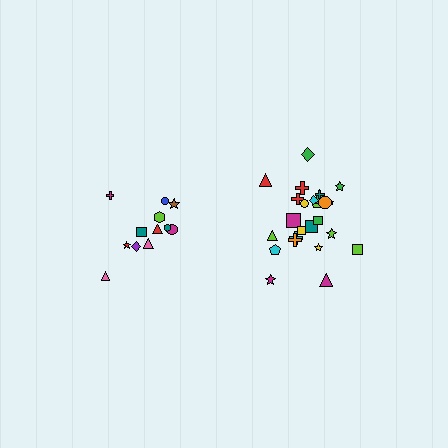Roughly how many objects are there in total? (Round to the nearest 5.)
Roughly 35 objects in total.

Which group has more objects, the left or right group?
The right group.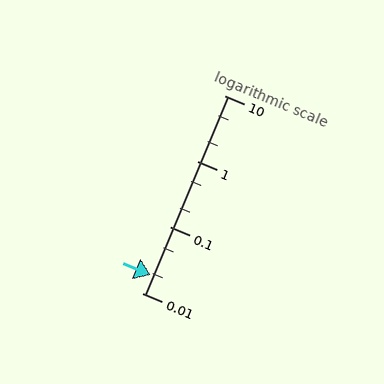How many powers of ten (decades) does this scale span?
The scale spans 3 decades, from 0.01 to 10.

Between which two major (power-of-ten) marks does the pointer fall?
The pointer is between 0.01 and 0.1.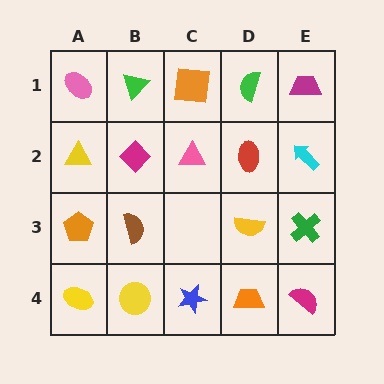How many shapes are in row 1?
5 shapes.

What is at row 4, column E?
A magenta semicircle.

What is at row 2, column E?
A cyan arrow.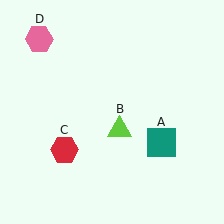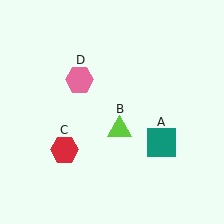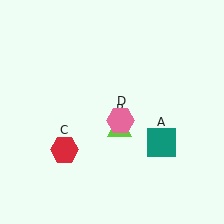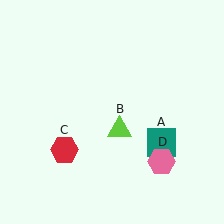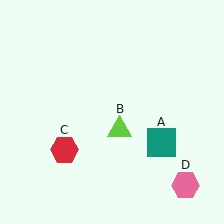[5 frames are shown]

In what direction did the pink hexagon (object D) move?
The pink hexagon (object D) moved down and to the right.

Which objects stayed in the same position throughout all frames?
Teal square (object A) and lime triangle (object B) and red hexagon (object C) remained stationary.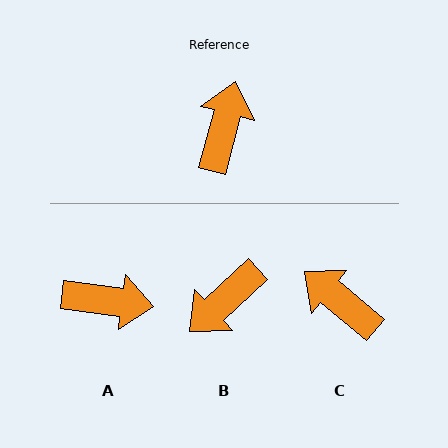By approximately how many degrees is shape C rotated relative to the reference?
Approximately 65 degrees counter-clockwise.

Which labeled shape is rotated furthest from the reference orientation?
B, about 147 degrees away.